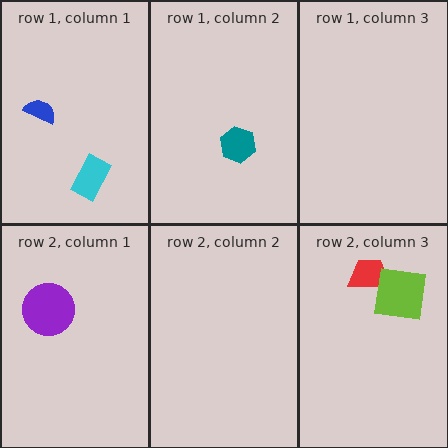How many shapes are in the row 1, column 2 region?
1.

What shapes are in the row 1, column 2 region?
The teal hexagon.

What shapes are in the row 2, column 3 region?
The red trapezoid, the lime square.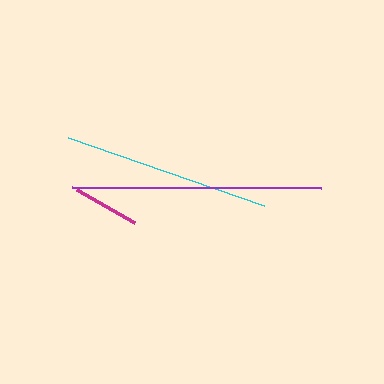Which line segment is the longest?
The purple line is the longest at approximately 249 pixels.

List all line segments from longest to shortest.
From longest to shortest: purple, cyan, magenta.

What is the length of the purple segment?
The purple segment is approximately 249 pixels long.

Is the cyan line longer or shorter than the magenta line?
The cyan line is longer than the magenta line.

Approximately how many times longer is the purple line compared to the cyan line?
The purple line is approximately 1.2 times the length of the cyan line.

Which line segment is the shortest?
The magenta line is the shortest at approximately 67 pixels.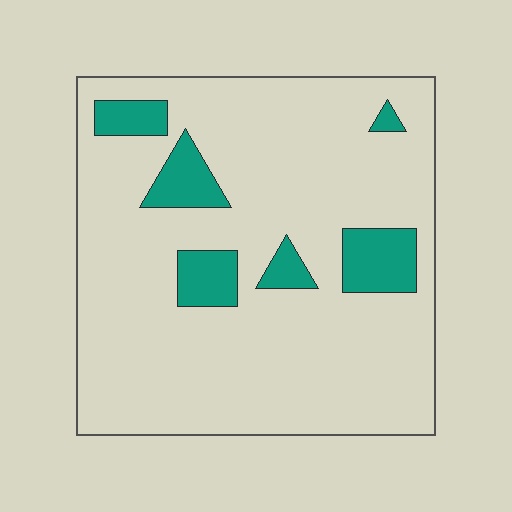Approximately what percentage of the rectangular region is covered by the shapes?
Approximately 15%.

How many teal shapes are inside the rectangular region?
6.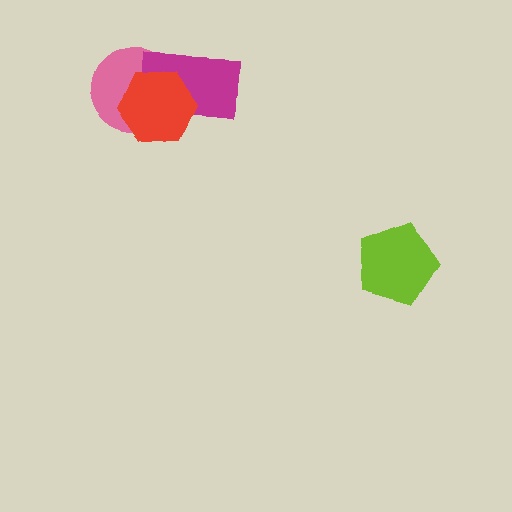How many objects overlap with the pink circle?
2 objects overlap with the pink circle.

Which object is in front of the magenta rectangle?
The red hexagon is in front of the magenta rectangle.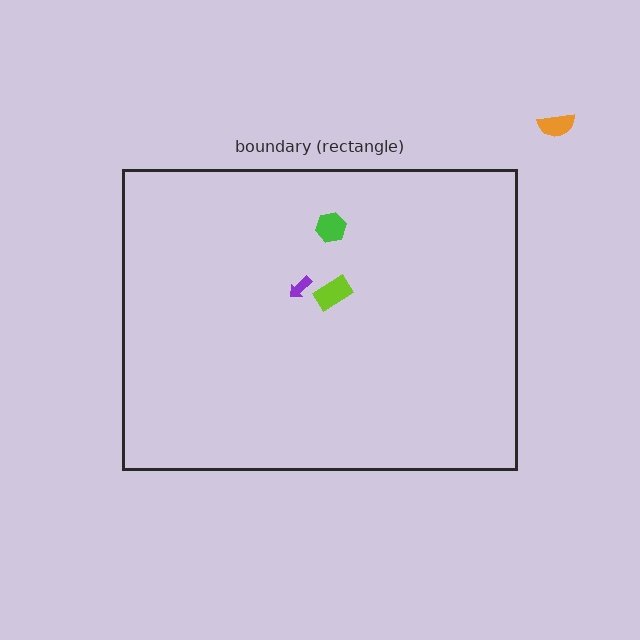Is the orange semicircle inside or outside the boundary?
Outside.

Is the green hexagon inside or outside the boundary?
Inside.